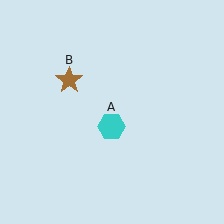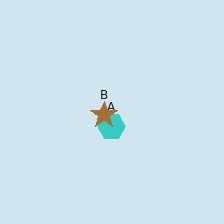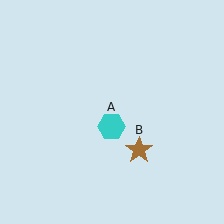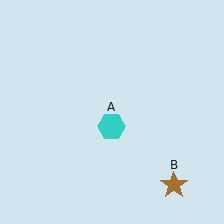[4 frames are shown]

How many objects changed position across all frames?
1 object changed position: brown star (object B).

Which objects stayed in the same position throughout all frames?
Cyan hexagon (object A) remained stationary.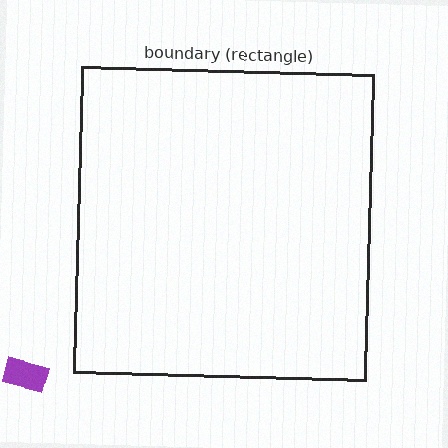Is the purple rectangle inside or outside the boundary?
Outside.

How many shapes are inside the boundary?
0 inside, 1 outside.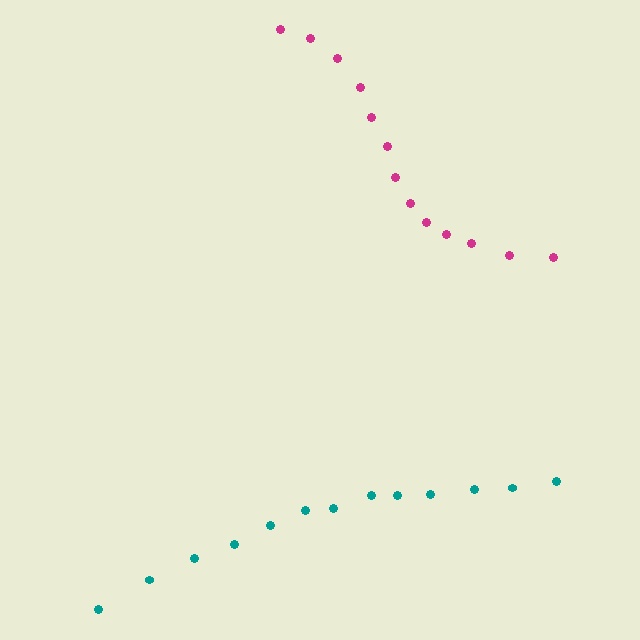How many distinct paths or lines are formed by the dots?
There are 2 distinct paths.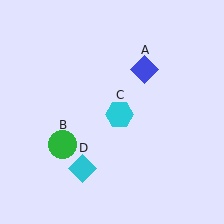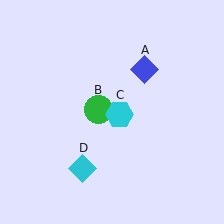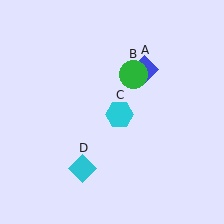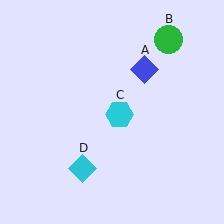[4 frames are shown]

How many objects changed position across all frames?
1 object changed position: green circle (object B).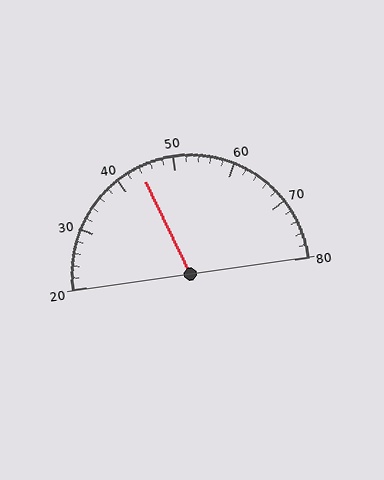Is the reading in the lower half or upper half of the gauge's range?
The reading is in the lower half of the range (20 to 80).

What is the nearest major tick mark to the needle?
The nearest major tick mark is 40.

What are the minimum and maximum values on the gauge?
The gauge ranges from 20 to 80.